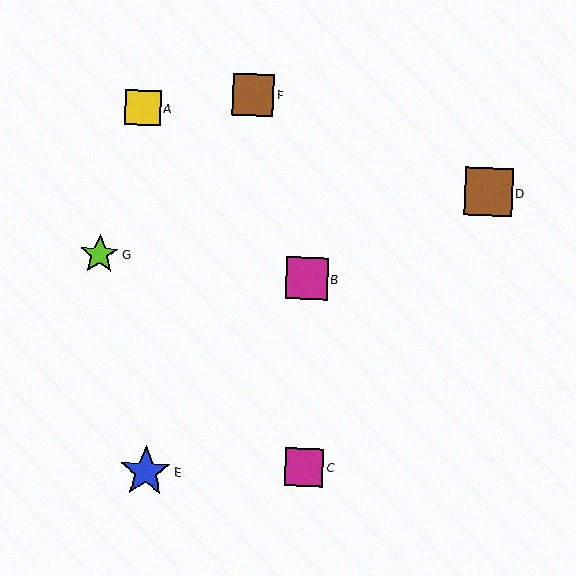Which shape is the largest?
The blue star (labeled E) is the largest.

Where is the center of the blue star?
The center of the blue star is at (145, 472).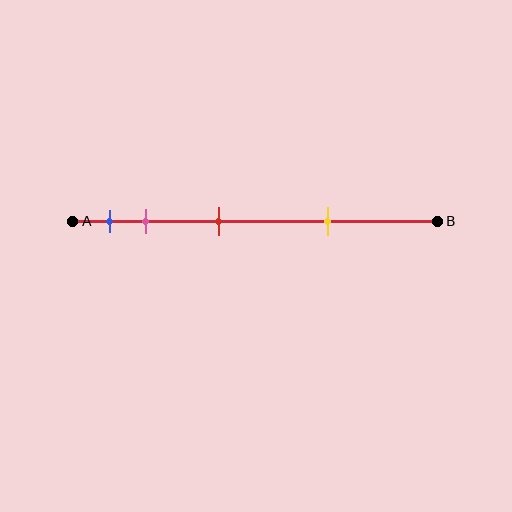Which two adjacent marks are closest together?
The blue and pink marks are the closest adjacent pair.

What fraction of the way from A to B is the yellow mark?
The yellow mark is approximately 70% (0.7) of the way from A to B.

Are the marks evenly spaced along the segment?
No, the marks are not evenly spaced.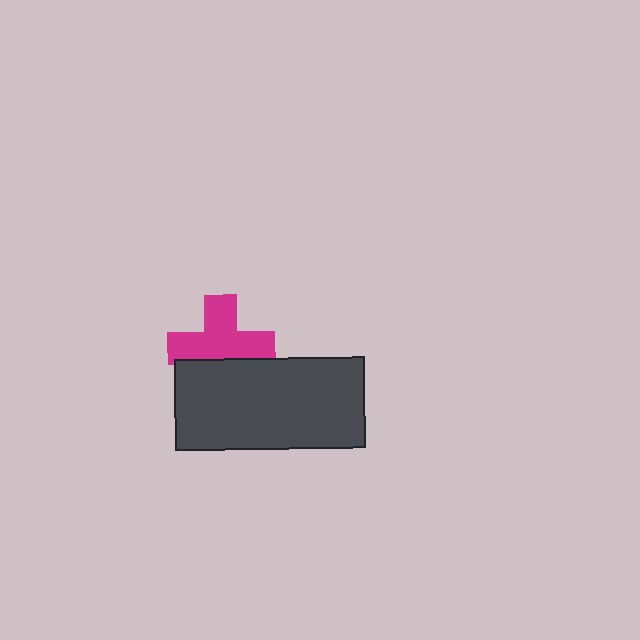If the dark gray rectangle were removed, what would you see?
You would see the complete magenta cross.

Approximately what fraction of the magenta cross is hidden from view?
Roughly 30% of the magenta cross is hidden behind the dark gray rectangle.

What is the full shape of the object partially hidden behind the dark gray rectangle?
The partially hidden object is a magenta cross.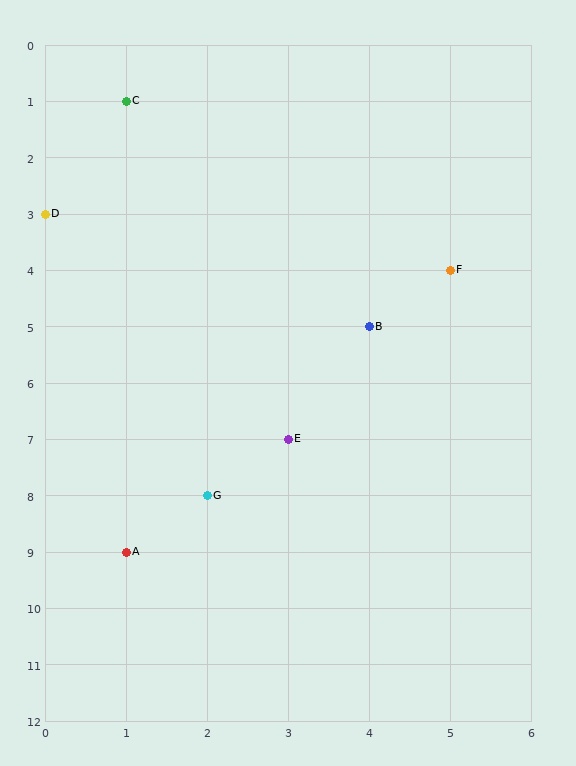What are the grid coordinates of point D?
Point D is at grid coordinates (0, 3).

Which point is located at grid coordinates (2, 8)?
Point G is at (2, 8).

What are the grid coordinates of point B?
Point B is at grid coordinates (4, 5).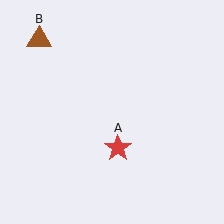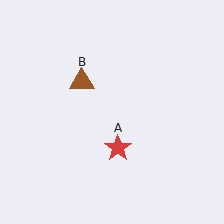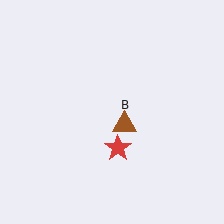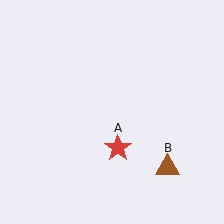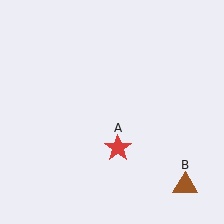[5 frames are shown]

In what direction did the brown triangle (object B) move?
The brown triangle (object B) moved down and to the right.